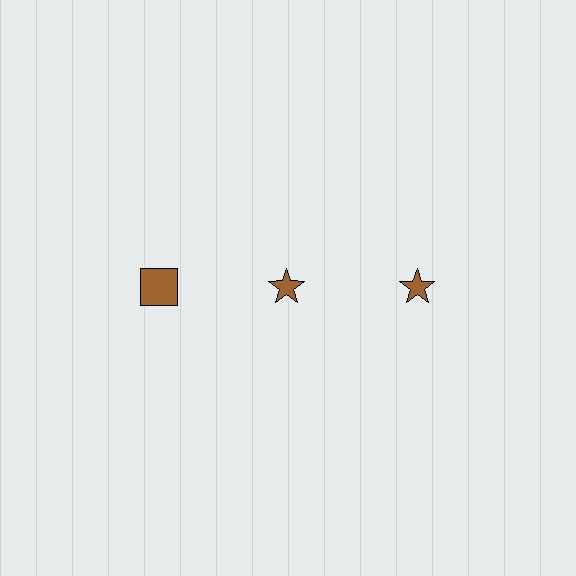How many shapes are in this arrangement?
There are 3 shapes arranged in a grid pattern.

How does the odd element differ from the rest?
It has a different shape: square instead of star.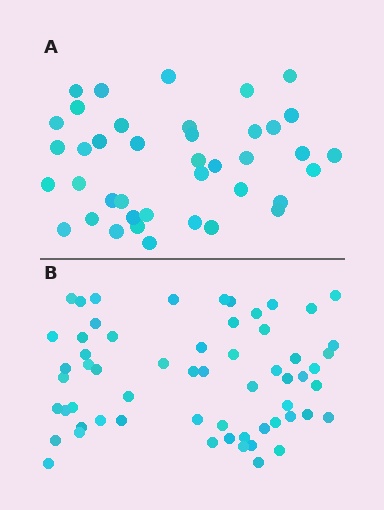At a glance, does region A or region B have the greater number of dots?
Region B (the bottom region) has more dots.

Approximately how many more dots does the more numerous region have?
Region B has approximately 20 more dots than region A.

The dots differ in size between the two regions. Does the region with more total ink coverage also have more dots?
No. Region A has more total ink coverage because its dots are larger, but region B actually contains more individual dots. Total area can be misleading — the number of items is what matters here.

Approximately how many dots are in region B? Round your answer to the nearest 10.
About 60 dots.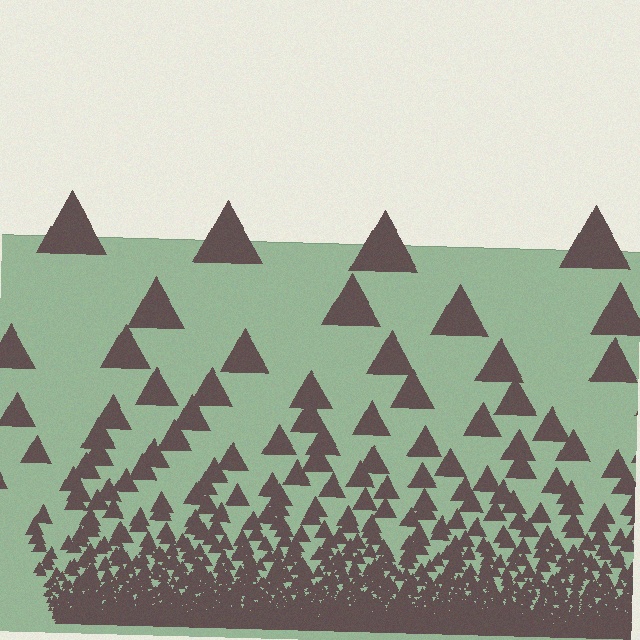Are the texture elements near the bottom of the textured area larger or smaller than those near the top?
Smaller. The gradient is inverted — elements near the bottom are smaller and denser.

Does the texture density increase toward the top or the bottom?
Density increases toward the bottom.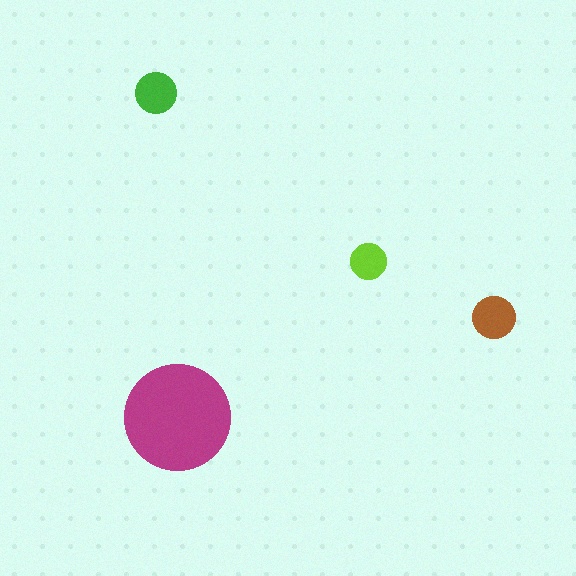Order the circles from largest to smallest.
the magenta one, the brown one, the green one, the lime one.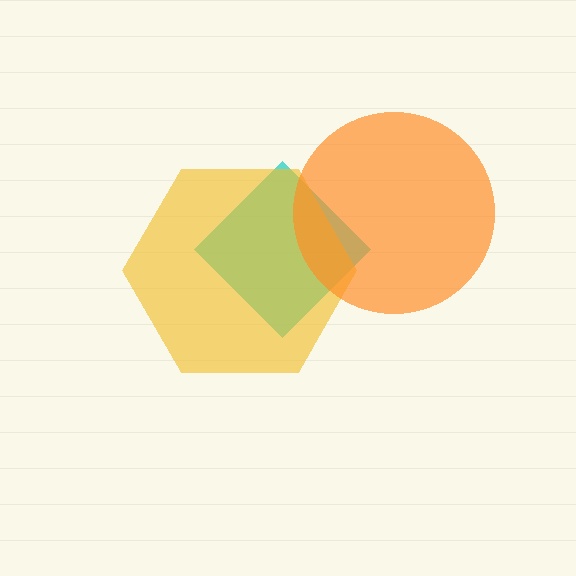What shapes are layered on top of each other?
The layered shapes are: a cyan diamond, a yellow hexagon, an orange circle.